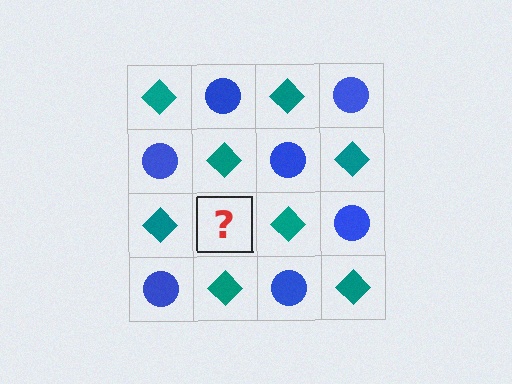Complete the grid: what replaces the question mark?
The question mark should be replaced with a blue circle.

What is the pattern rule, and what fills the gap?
The rule is that it alternates teal diamond and blue circle in a checkerboard pattern. The gap should be filled with a blue circle.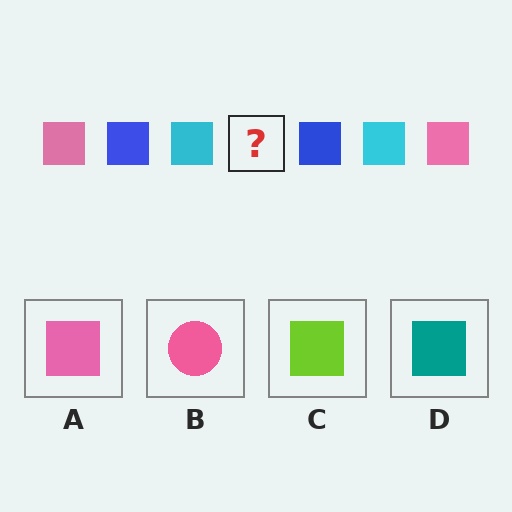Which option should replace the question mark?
Option A.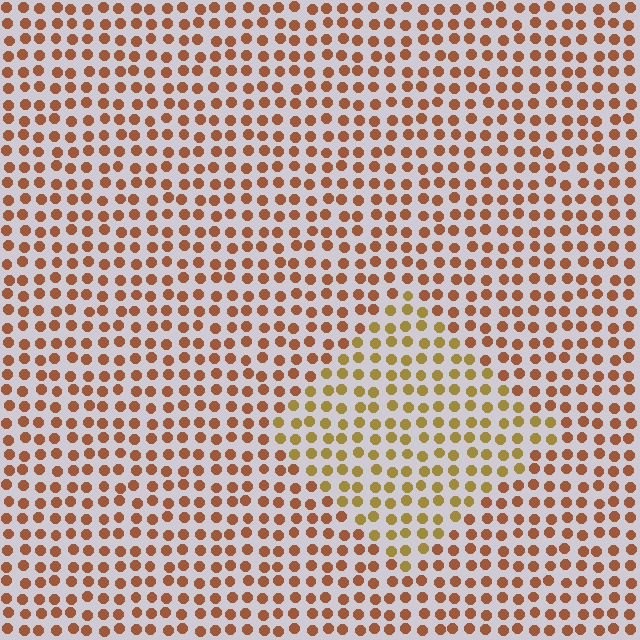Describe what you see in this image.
The image is filled with small brown elements in a uniform arrangement. A diamond-shaped region is visible where the elements are tinted to a slightly different hue, forming a subtle color boundary.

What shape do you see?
I see a diamond.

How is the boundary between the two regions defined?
The boundary is defined purely by a slight shift in hue (about 30 degrees). Spacing, size, and orientation are identical on both sides.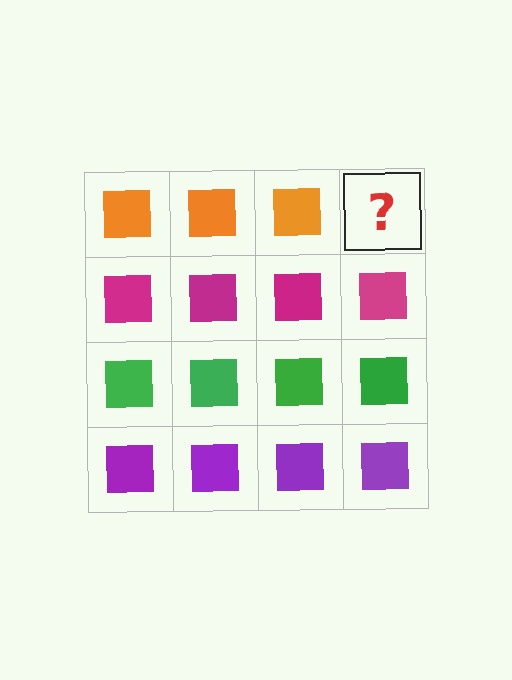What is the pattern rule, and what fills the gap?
The rule is that each row has a consistent color. The gap should be filled with an orange square.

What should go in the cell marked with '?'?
The missing cell should contain an orange square.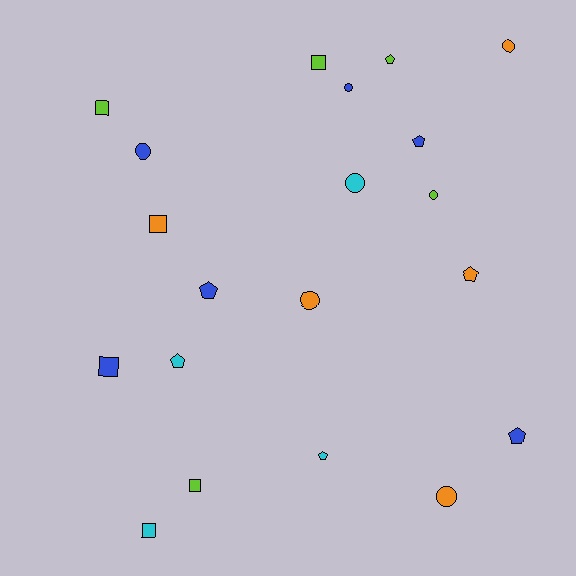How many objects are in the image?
There are 20 objects.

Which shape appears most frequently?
Pentagon, with 7 objects.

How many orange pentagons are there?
There is 1 orange pentagon.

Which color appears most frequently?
Blue, with 6 objects.